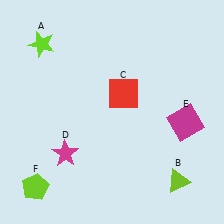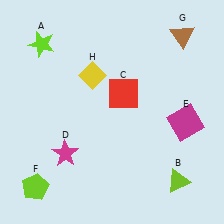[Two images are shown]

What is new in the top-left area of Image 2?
A yellow diamond (H) was added in the top-left area of Image 2.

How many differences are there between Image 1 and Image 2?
There are 2 differences between the two images.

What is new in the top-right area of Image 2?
A brown triangle (G) was added in the top-right area of Image 2.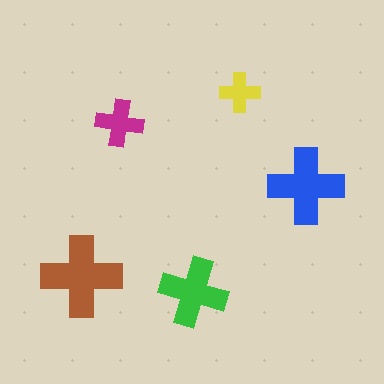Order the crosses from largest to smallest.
the brown one, the blue one, the green one, the magenta one, the yellow one.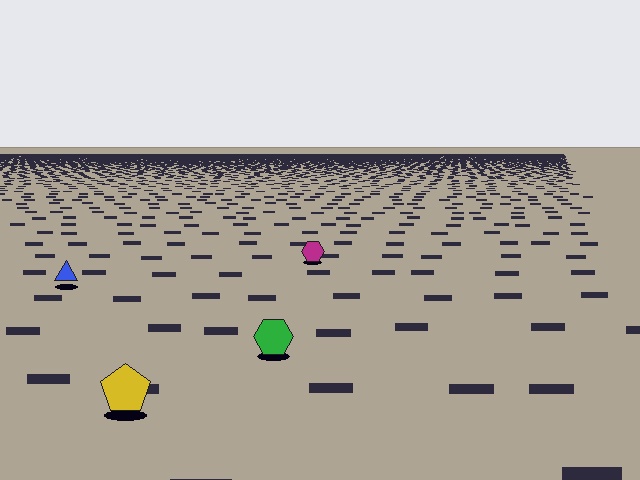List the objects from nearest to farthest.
From nearest to farthest: the yellow pentagon, the green hexagon, the blue triangle, the magenta hexagon.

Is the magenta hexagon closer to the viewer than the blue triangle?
No. The blue triangle is closer — you can tell from the texture gradient: the ground texture is coarser near it.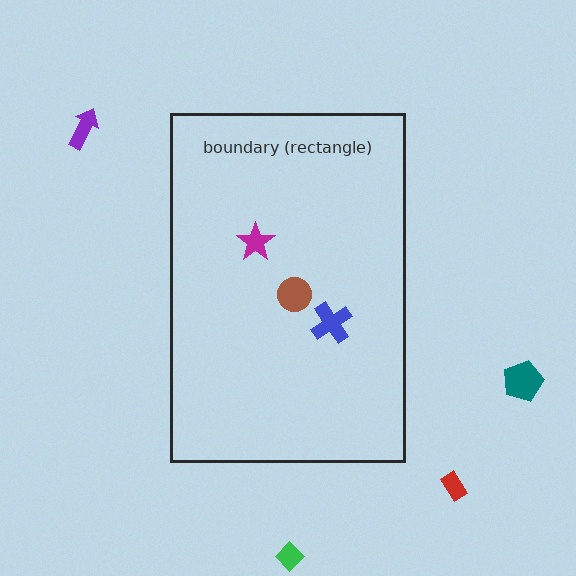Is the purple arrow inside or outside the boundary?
Outside.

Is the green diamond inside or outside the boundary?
Outside.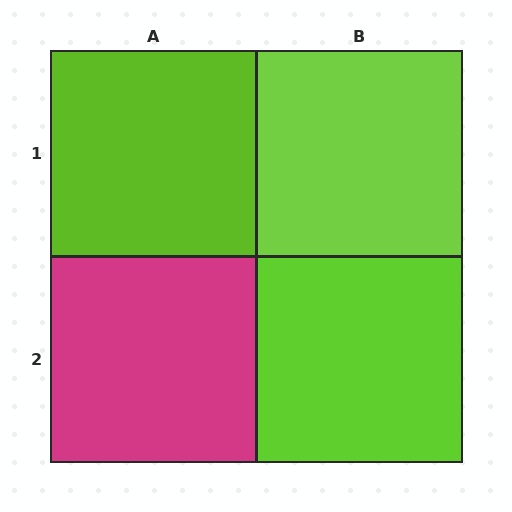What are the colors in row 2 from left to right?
Magenta, lime.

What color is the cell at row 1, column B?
Lime.